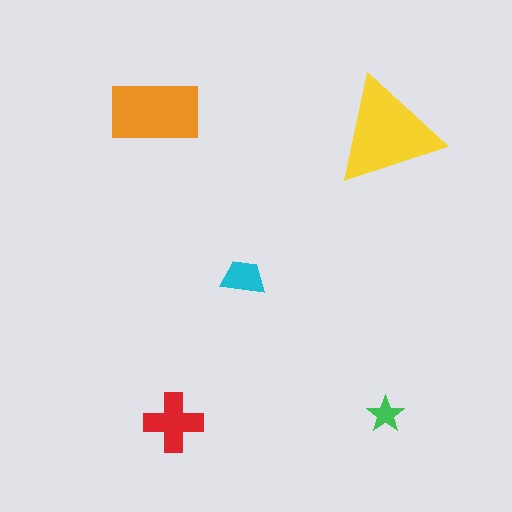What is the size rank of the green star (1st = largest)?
5th.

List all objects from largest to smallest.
The yellow triangle, the orange rectangle, the red cross, the cyan trapezoid, the green star.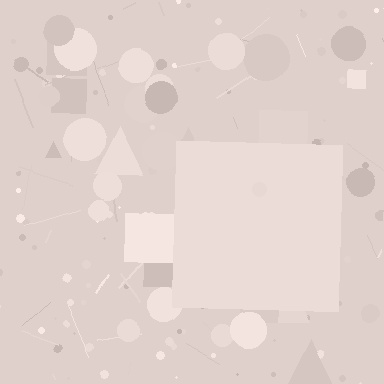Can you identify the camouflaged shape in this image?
The camouflaged shape is a square.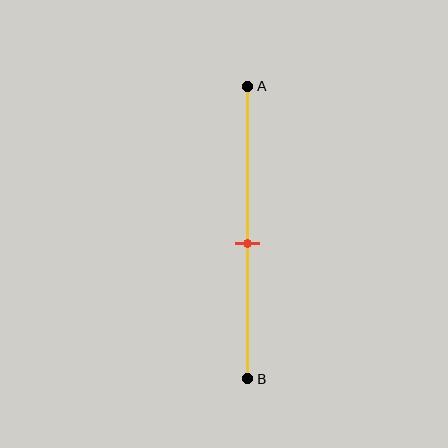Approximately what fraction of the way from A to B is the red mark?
The red mark is approximately 55% of the way from A to B.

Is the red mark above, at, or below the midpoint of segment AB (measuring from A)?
The red mark is below the midpoint of segment AB.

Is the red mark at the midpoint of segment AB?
No, the mark is at about 55% from A, not at the 50% midpoint.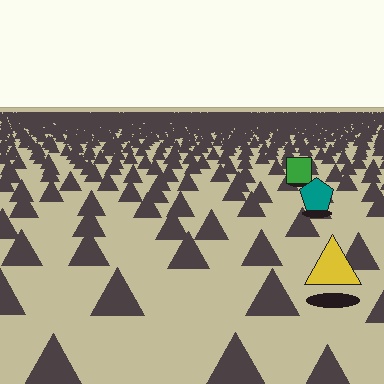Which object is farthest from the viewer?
The green square is farthest from the viewer. It appears smaller and the ground texture around it is denser.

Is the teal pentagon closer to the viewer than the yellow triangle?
No. The yellow triangle is closer — you can tell from the texture gradient: the ground texture is coarser near it.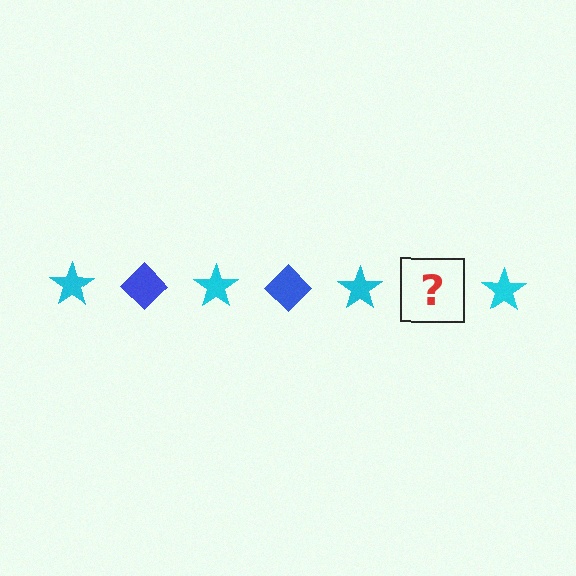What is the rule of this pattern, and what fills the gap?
The rule is that the pattern alternates between cyan star and blue diamond. The gap should be filled with a blue diamond.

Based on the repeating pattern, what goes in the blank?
The blank should be a blue diamond.